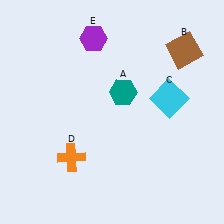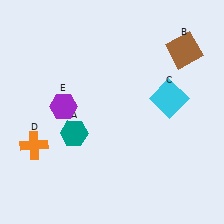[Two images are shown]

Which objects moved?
The objects that moved are: the teal hexagon (A), the orange cross (D), the purple hexagon (E).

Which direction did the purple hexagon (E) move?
The purple hexagon (E) moved down.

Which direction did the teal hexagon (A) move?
The teal hexagon (A) moved left.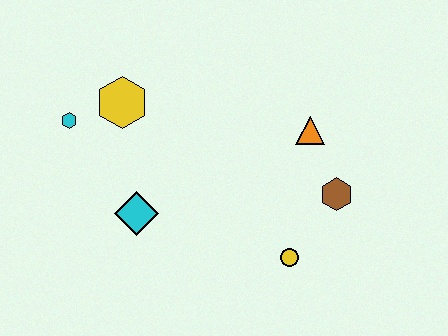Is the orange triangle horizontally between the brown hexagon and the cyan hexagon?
Yes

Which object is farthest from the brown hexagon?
The cyan hexagon is farthest from the brown hexagon.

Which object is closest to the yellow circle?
The brown hexagon is closest to the yellow circle.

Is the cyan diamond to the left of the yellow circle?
Yes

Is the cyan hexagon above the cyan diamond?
Yes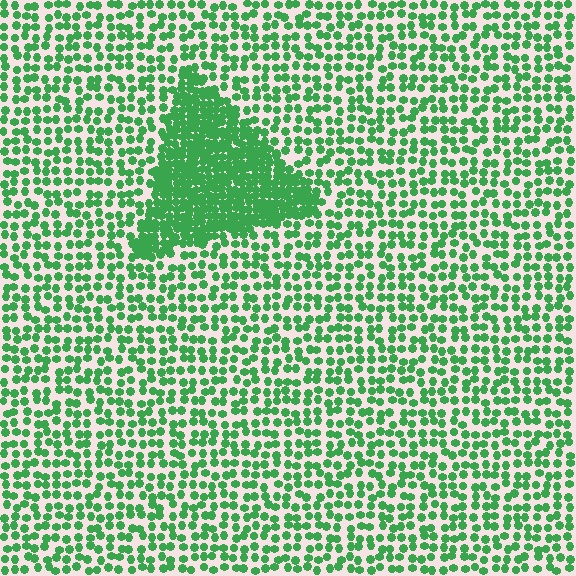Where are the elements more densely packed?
The elements are more densely packed inside the triangle boundary.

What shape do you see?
I see a triangle.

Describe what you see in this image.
The image contains small green elements arranged at two different densities. A triangle-shaped region is visible where the elements are more densely packed than the surrounding area.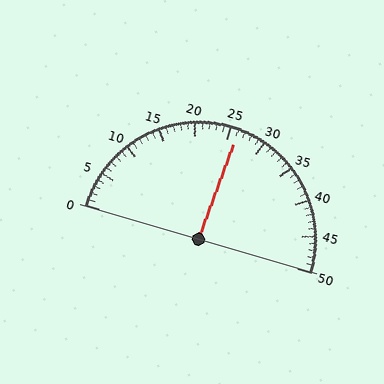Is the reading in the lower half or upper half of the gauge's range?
The reading is in the upper half of the range (0 to 50).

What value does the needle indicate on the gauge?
The needle indicates approximately 26.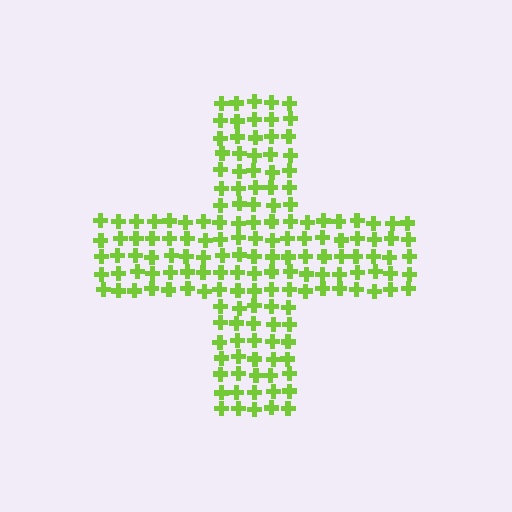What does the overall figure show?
The overall figure shows a cross.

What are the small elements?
The small elements are crosses.